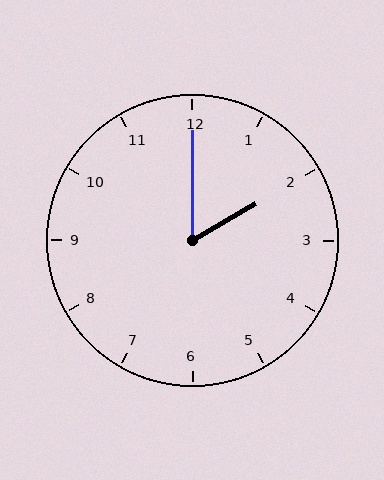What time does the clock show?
2:00.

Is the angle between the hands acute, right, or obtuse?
It is acute.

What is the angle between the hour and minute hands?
Approximately 60 degrees.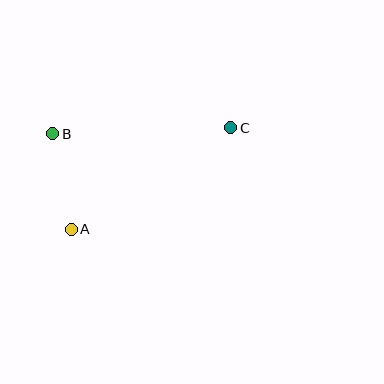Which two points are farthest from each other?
Points A and C are farthest from each other.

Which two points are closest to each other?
Points A and B are closest to each other.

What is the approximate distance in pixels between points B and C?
The distance between B and C is approximately 178 pixels.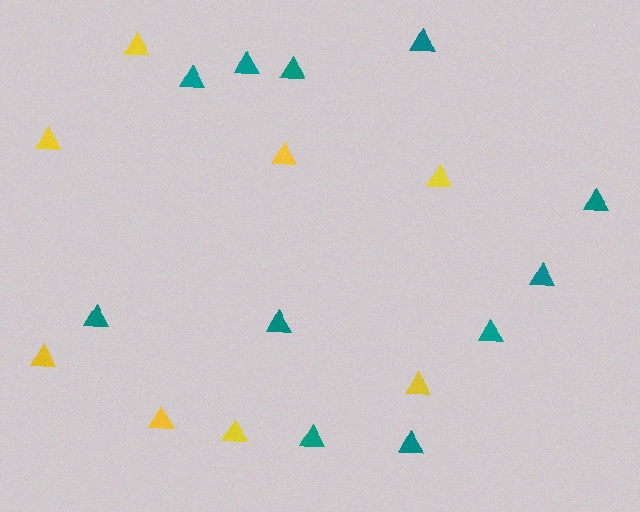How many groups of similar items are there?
There are 2 groups: one group of teal triangles (11) and one group of yellow triangles (8).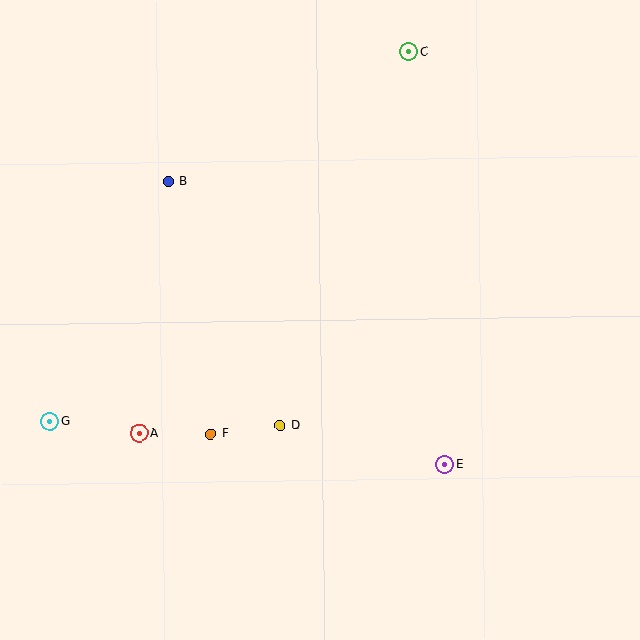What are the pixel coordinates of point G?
Point G is at (50, 421).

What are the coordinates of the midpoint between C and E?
The midpoint between C and E is at (427, 258).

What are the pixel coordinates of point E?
Point E is at (445, 464).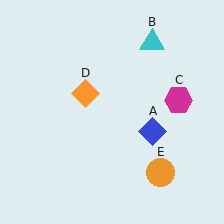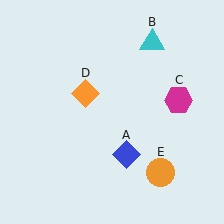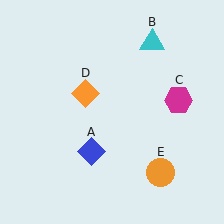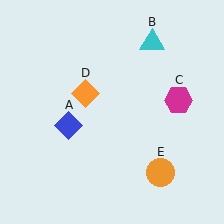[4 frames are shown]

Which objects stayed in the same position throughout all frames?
Cyan triangle (object B) and magenta hexagon (object C) and orange diamond (object D) and orange circle (object E) remained stationary.